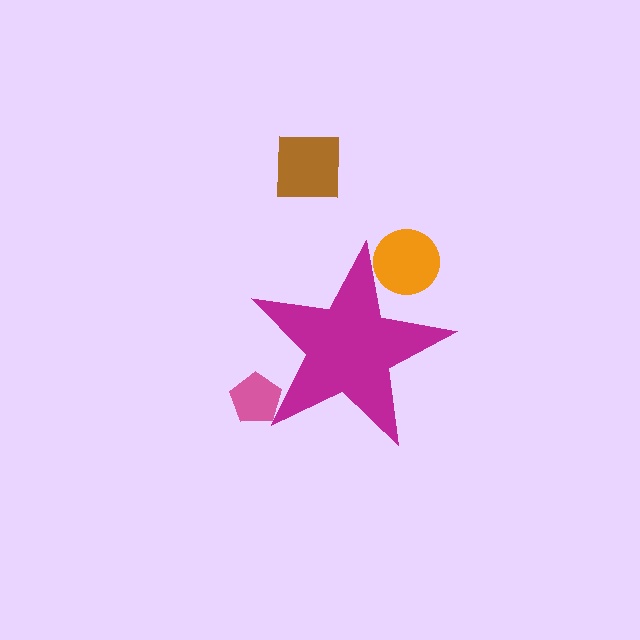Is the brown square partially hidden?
No, the brown square is fully visible.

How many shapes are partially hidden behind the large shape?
2 shapes are partially hidden.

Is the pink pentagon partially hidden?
Yes, the pink pentagon is partially hidden behind the magenta star.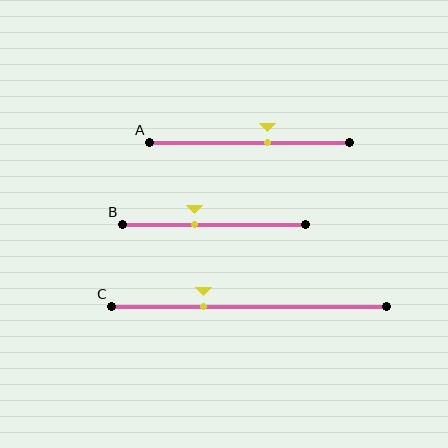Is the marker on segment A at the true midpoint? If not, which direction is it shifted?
No, the marker on segment A is shifted to the right by about 9% of the segment length.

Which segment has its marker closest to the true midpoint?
Segment A has its marker closest to the true midpoint.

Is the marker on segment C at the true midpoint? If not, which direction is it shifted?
No, the marker on segment C is shifted to the left by about 17% of the segment length.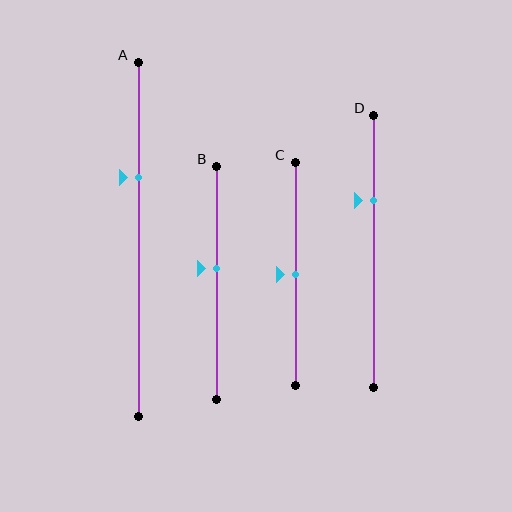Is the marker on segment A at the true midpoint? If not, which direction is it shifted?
No, the marker on segment A is shifted upward by about 18% of the segment length.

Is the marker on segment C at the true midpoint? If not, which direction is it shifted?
Yes, the marker on segment C is at the true midpoint.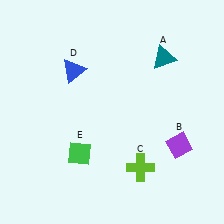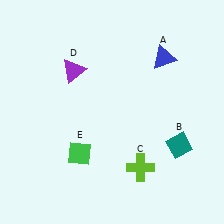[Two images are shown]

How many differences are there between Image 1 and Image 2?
There are 3 differences between the two images.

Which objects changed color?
A changed from teal to blue. B changed from purple to teal. D changed from blue to purple.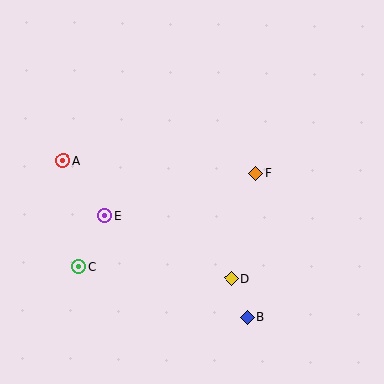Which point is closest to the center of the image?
Point F at (256, 173) is closest to the center.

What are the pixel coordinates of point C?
Point C is at (79, 267).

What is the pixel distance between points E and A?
The distance between E and A is 68 pixels.